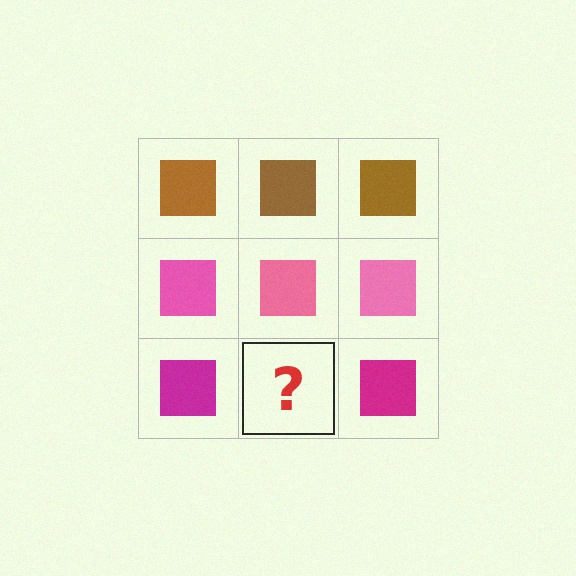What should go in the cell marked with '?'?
The missing cell should contain a magenta square.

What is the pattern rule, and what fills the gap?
The rule is that each row has a consistent color. The gap should be filled with a magenta square.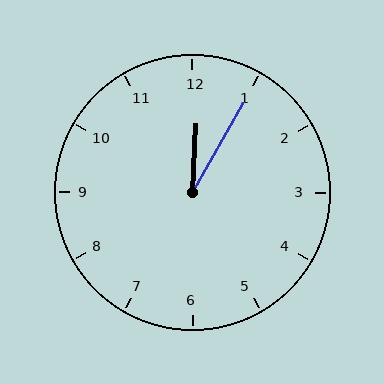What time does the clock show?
12:05.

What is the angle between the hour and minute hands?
Approximately 28 degrees.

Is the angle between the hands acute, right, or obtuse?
It is acute.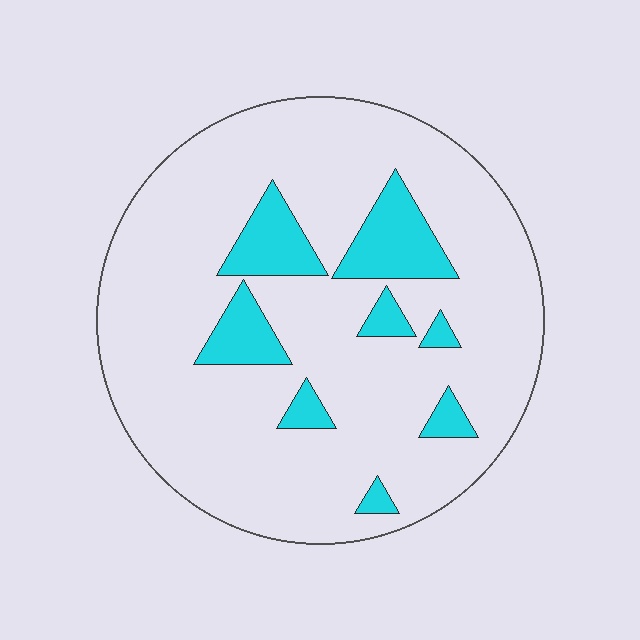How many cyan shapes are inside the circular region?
8.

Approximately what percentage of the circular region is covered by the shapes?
Approximately 15%.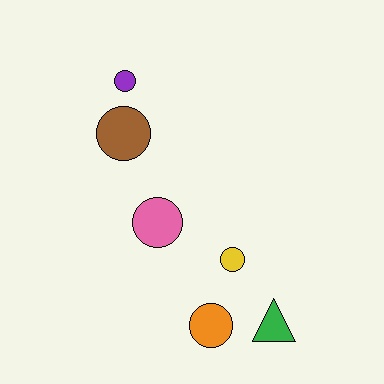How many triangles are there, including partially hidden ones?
There is 1 triangle.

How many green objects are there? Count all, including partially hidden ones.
There is 1 green object.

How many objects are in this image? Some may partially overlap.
There are 6 objects.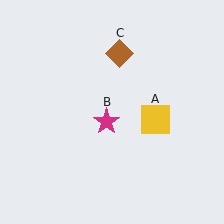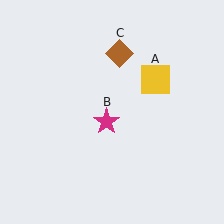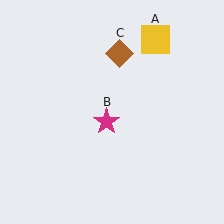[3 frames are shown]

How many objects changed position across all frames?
1 object changed position: yellow square (object A).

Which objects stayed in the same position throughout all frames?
Magenta star (object B) and brown diamond (object C) remained stationary.